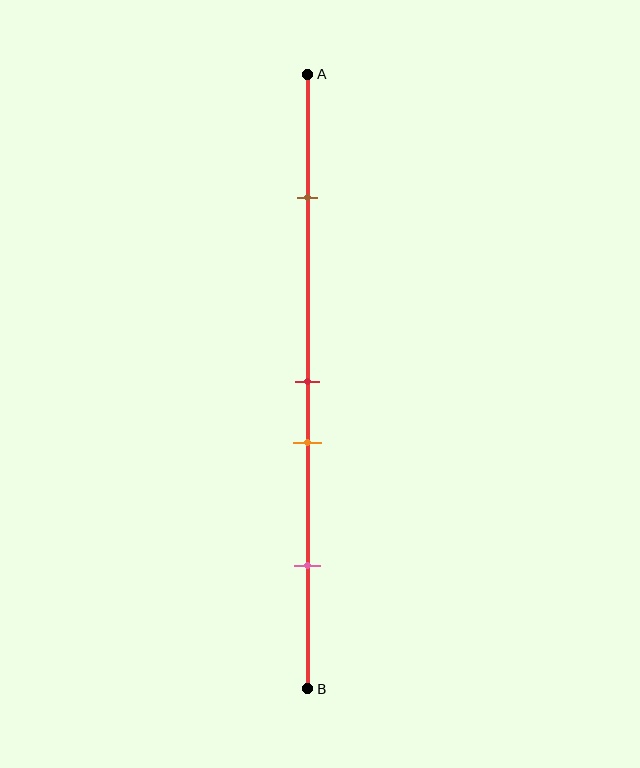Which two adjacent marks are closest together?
The red and orange marks are the closest adjacent pair.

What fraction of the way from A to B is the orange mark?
The orange mark is approximately 60% (0.6) of the way from A to B.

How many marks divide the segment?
There are 4 marks dividing the segment.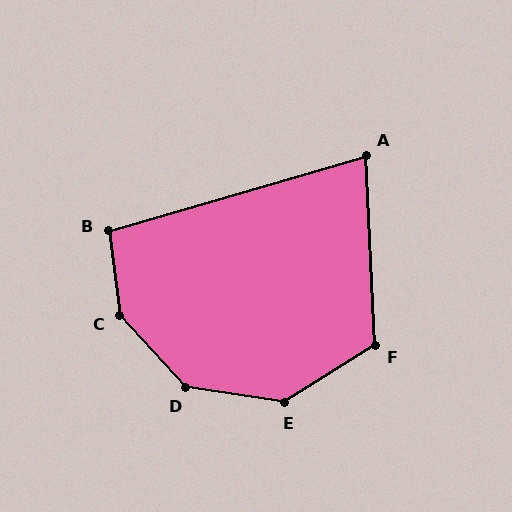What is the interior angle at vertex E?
Approximately 139 degrees (obtuse).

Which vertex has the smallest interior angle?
A, at approximately 77 degrees.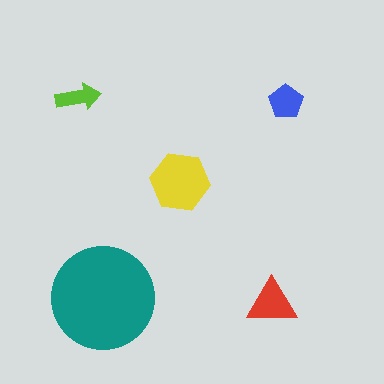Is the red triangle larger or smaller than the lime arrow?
Larger.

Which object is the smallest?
The lime arrow.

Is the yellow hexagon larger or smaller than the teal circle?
Smaller.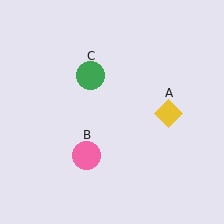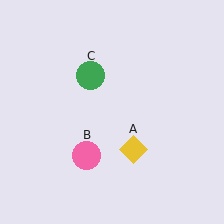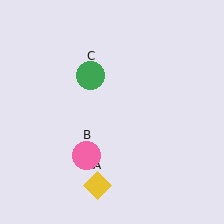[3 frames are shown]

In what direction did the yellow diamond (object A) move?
The yellow diamond (object A) moved down and to the left.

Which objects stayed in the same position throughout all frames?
Pink circle (object B) and green circle (object C) remained stationary.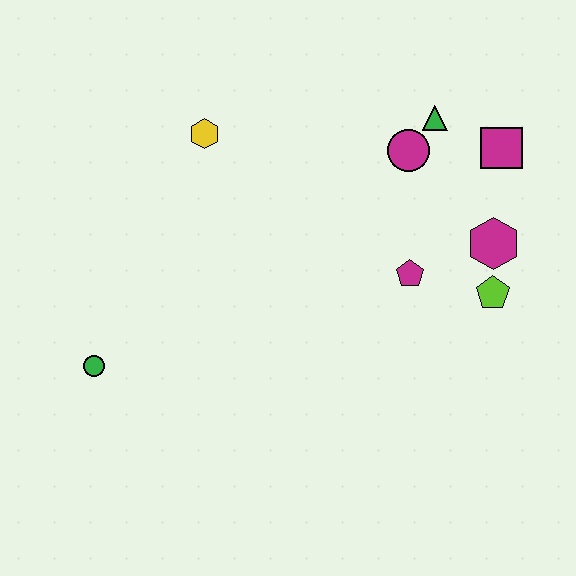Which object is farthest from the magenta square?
The green circle is farthest from the magenta square.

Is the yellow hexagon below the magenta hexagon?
No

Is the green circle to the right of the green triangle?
No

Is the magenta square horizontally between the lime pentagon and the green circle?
No